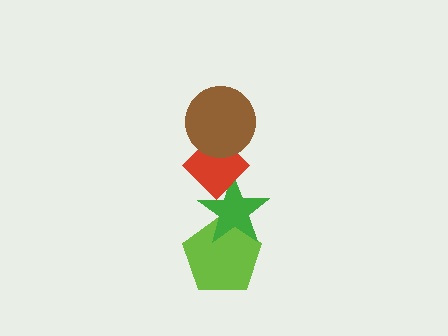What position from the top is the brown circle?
The brown circle is 1st from the top.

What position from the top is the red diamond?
The red diamond is 2nd from the top.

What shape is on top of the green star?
The red diamond is on top of the green star.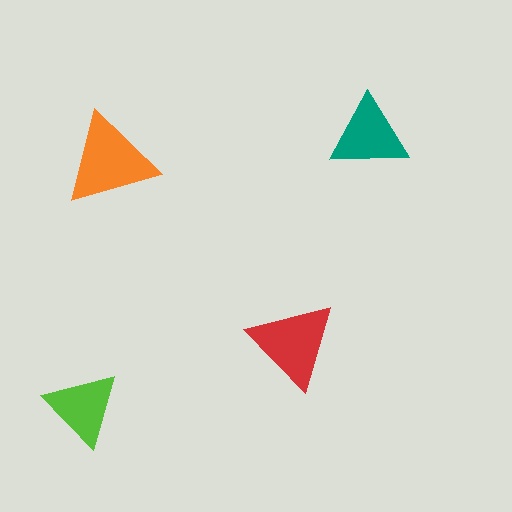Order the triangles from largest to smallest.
the orange one, the red one, the teal one, the lime one.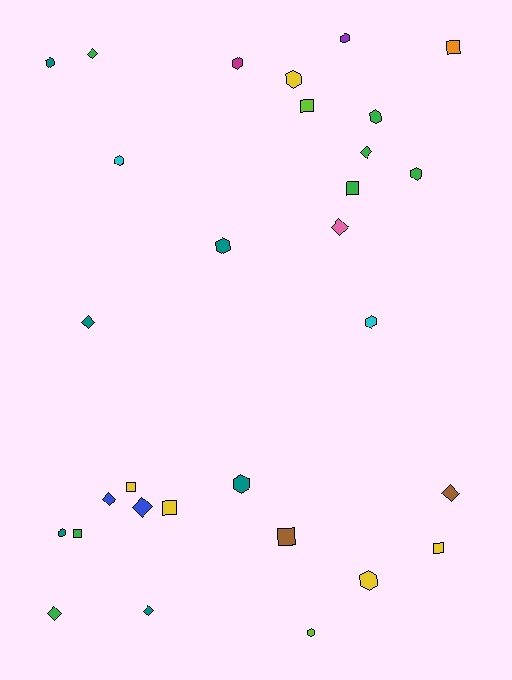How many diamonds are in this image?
There are 9 diamonds.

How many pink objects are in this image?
There is 1 pink object.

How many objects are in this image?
There are 30 objects.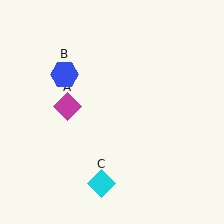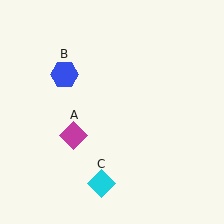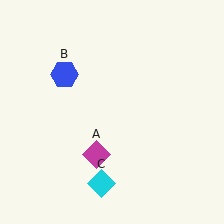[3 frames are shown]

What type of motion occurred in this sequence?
The magenta diamond (object A) rotated counterclockwise around the center of the scene.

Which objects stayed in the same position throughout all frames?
Blue hexagon (object B) and cyan diamond (object C) remained stationary.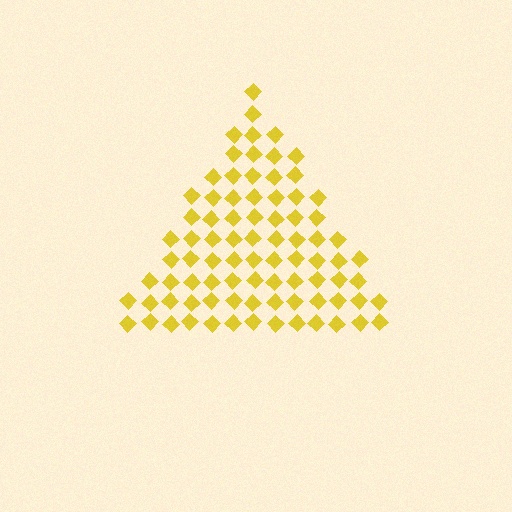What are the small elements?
The small elements are diamonds.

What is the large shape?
The large shape is a triangle.